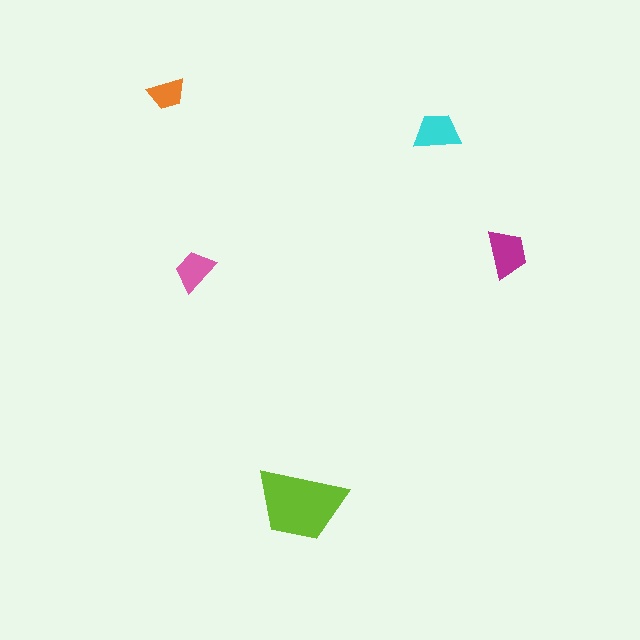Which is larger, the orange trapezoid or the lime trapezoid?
The lime one.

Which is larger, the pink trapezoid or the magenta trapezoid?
The magenta one.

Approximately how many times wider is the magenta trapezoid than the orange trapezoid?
About 1.5 times wider.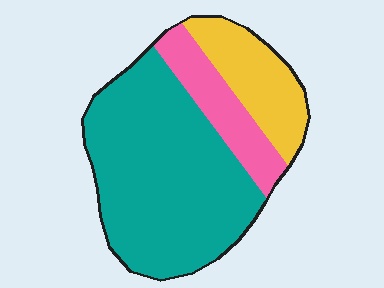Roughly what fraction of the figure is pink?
Pink takes up about one sixth (1/6) of the figure.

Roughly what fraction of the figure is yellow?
Yellow takes up about one fifth (1/5) of the figure.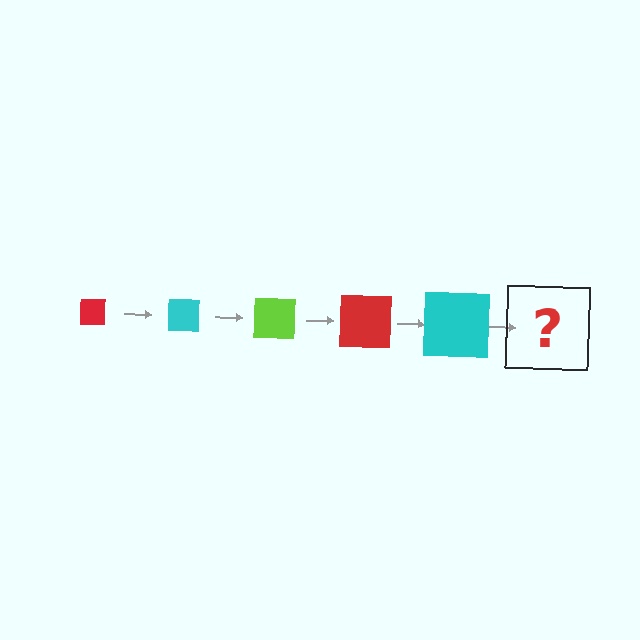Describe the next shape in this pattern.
It should be a lime square, larger than the previous one.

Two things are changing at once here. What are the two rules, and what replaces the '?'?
The two rules are that the square grows larger each step and the color cycles through red, cyan, and lime. The '?' should be a lime square, larger than the previous one.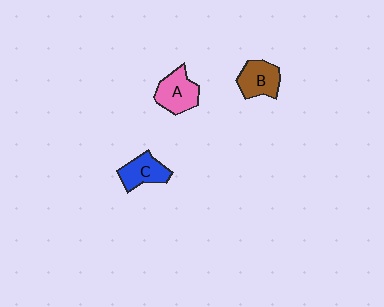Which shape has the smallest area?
Shape C (blue).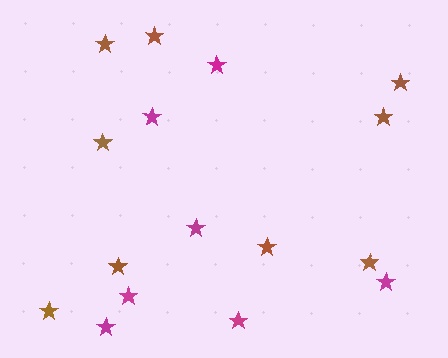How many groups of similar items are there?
There are 2 groups: one group of brown stars (9) and one group of magenta stars (7).